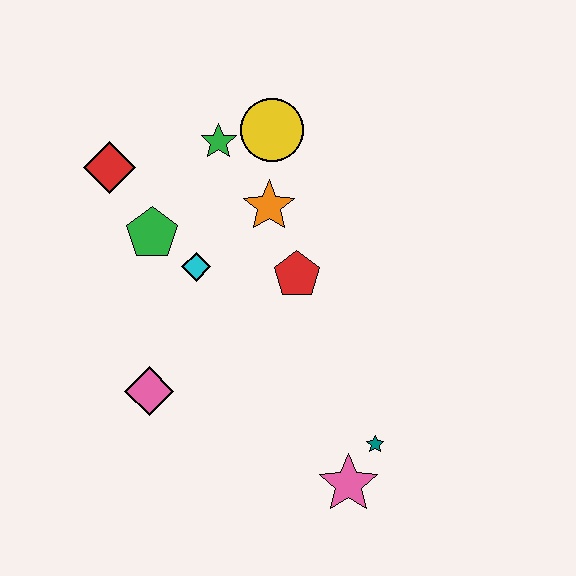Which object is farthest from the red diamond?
The pink star is farthest from the red diamond.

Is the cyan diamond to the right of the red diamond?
Yes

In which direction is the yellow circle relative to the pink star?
The yellow circle is above the pink star.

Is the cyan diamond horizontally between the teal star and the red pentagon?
No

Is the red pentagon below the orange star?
Yes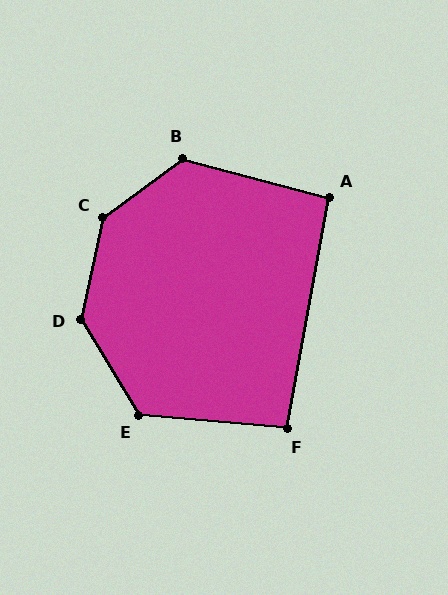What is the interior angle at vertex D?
Approximately 136 degrees (obtuse).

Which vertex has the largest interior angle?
C, at approximately 139 degrees.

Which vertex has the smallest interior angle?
A, at approximately 95 degrees.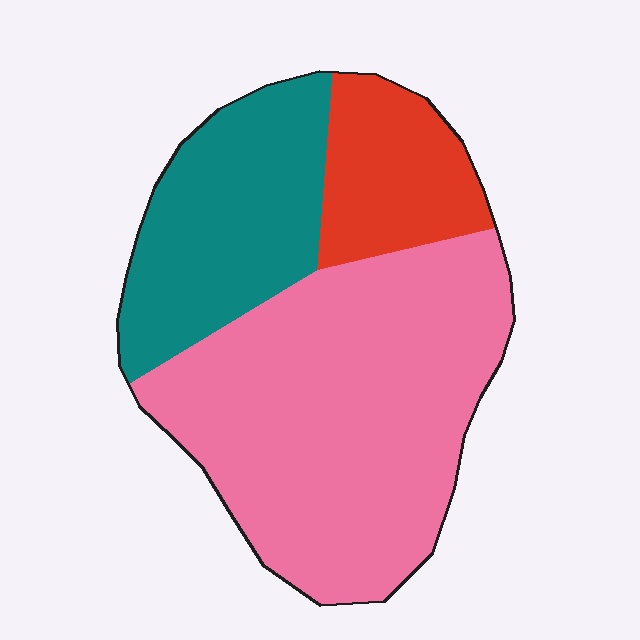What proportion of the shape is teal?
Teal covers roughly 25% of the shape.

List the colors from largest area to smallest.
From largest to smallest: pink, teal, red.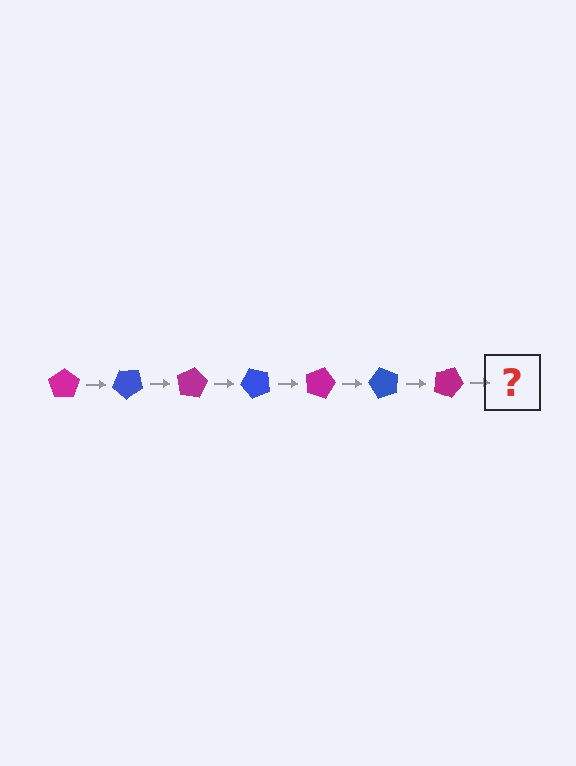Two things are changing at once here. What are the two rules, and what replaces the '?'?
The two rules are that it rotates 40 degrees each step and the color cycles through magenta and blue. The '?' should be a blue pentagon, rotated 280 degrees from the start.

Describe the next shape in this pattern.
It should be a blue pentagon, rotated 280 degrees from the start.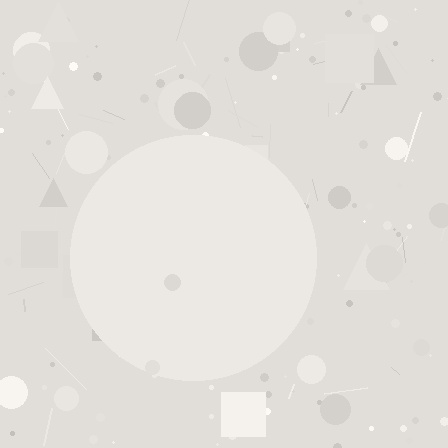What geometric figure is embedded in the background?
A circle is embedded in the background.